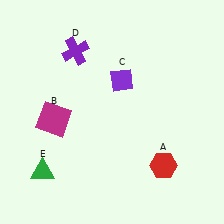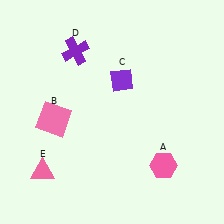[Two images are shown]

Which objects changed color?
A changed from red to pink. B changed from magenta to pink. E changed from green to pink.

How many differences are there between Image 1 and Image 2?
There are 3 differences between the two images.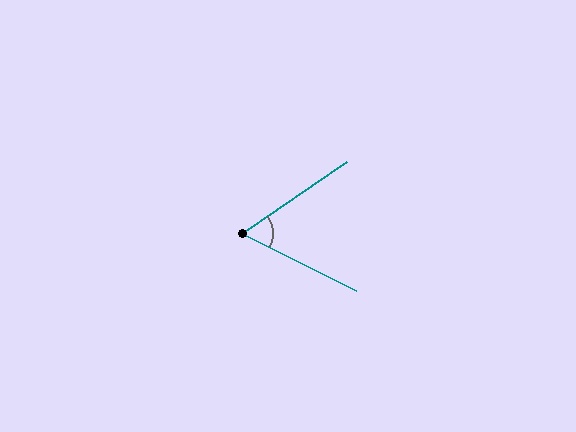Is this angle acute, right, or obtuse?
It is acute.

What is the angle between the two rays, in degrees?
Approximately 61 degrees.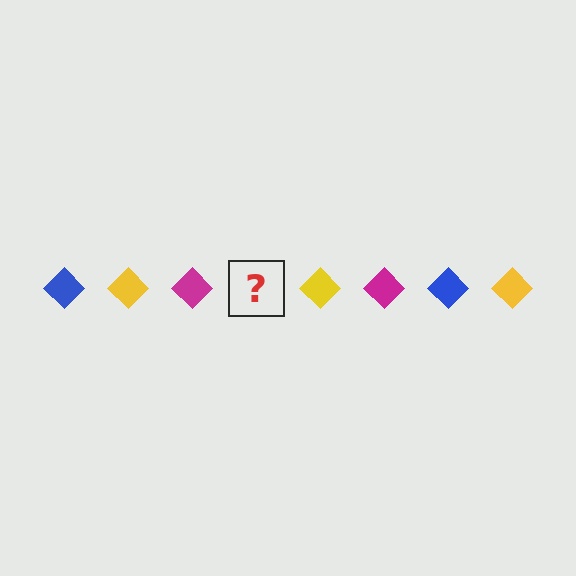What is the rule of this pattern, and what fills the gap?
The rule is that the pattern cycles through blue, yellow, magenta diamonds. The gap should be filled with a blue diamond.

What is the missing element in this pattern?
The missing element is a blue diamond.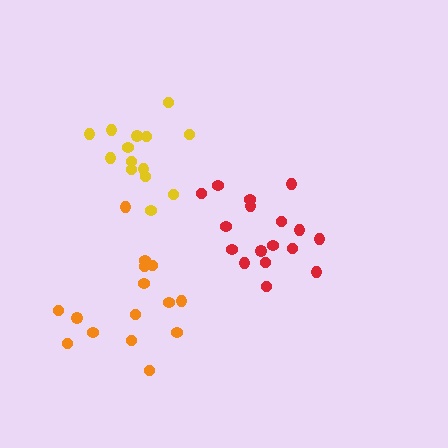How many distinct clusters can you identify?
There are 3 distinct clusters.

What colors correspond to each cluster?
The clusters are colored: red, yellow, orange.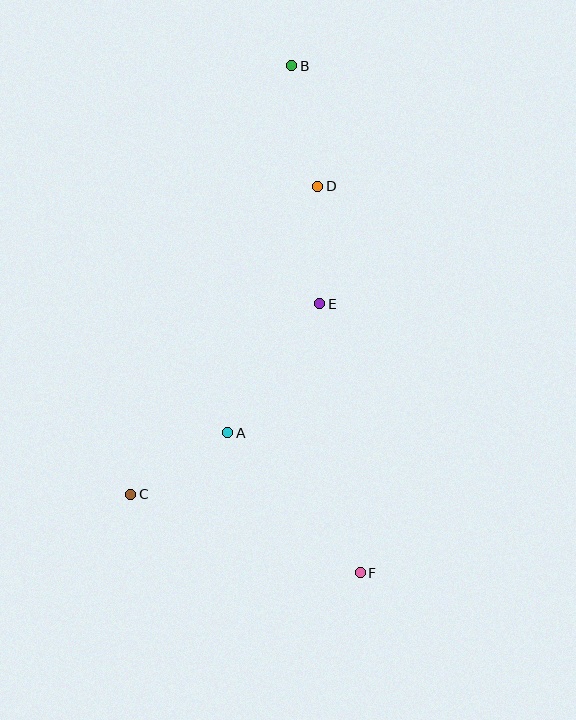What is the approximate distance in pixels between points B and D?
The distance between B and D is approximately 123 pixels.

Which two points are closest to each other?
Points A and C are closest to each other.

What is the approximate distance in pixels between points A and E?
The distance between A and E is approximately 158 pixels.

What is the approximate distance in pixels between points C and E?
The distance between C and E is approximately 268 pixels.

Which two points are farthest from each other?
Points B and F are farthest from each other.